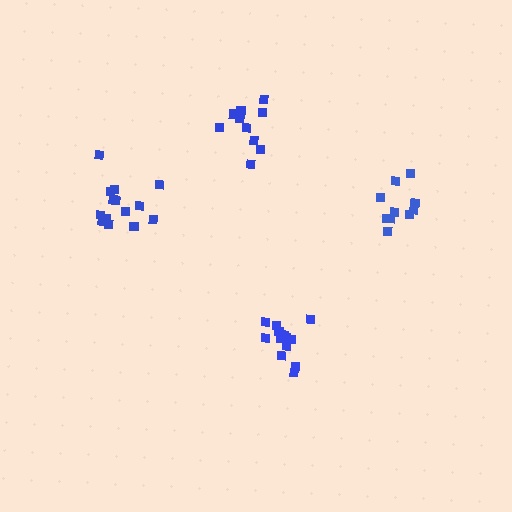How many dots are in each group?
Group 1: 14 dots, Group 2: 11 dots, Group 3: 13 dots, Group 4: 10 dots (48 total).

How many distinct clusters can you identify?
There are 4 distinct clusters.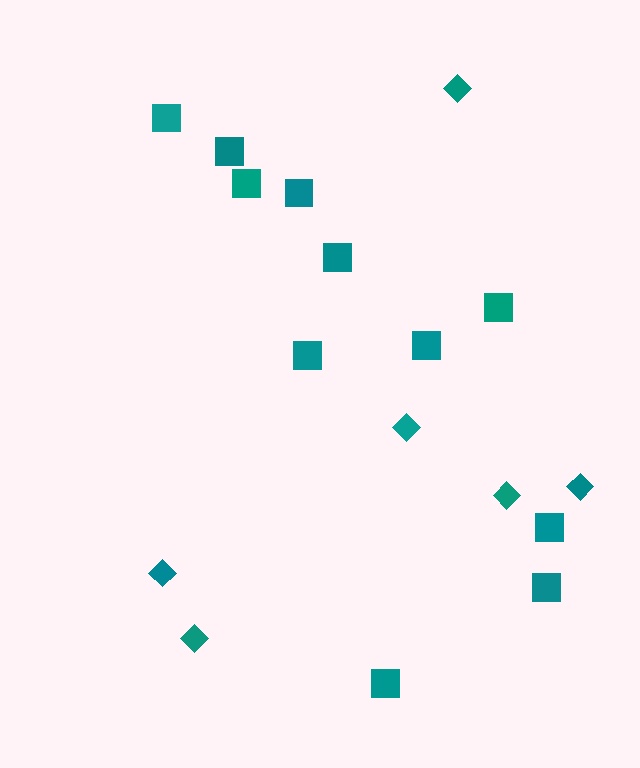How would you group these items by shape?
There are 2 groups: one group of diamonds (6) and one group of squares (11).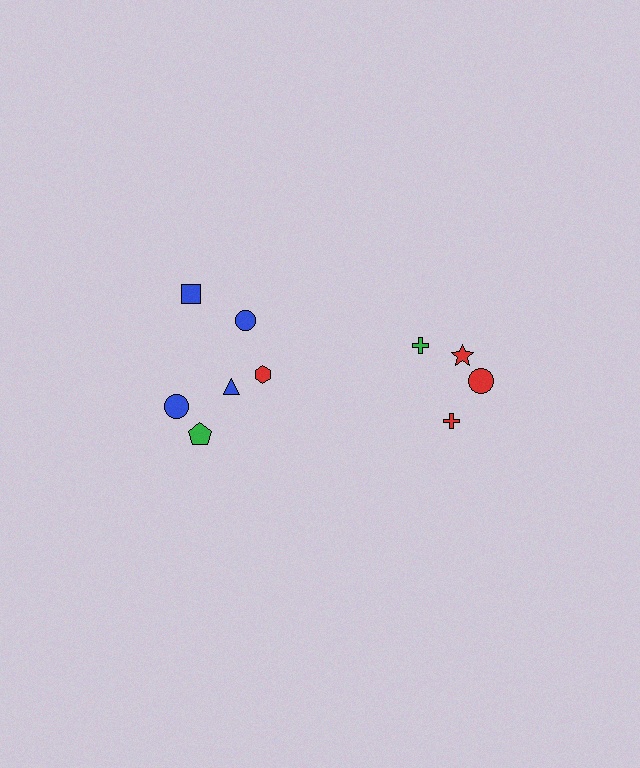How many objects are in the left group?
There are 6 objects.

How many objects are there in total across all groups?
There are 10 objects.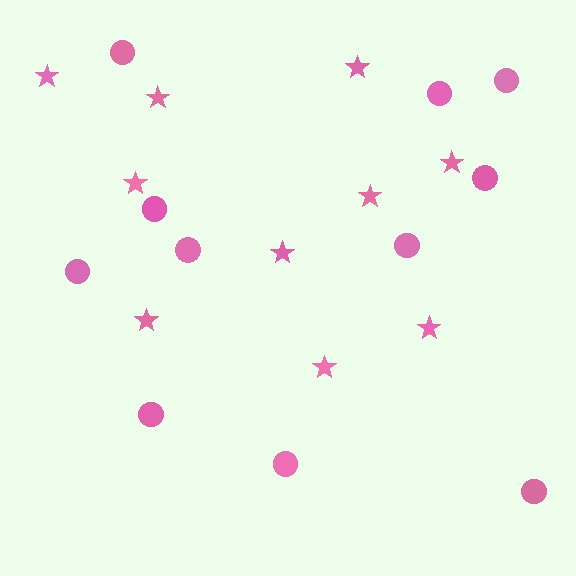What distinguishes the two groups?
There are 2 groups: one group of stars (10) and one group of circles (11).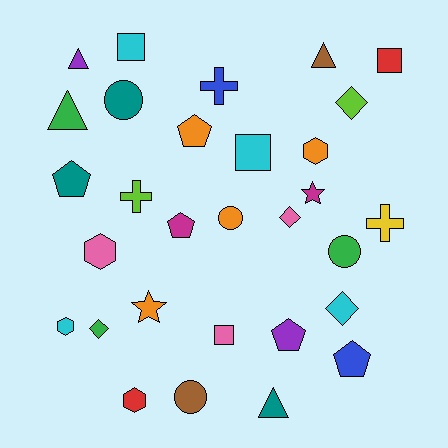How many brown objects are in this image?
There are 2 brown objects.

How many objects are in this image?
There are 30 objects.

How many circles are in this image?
There are 4 circles.